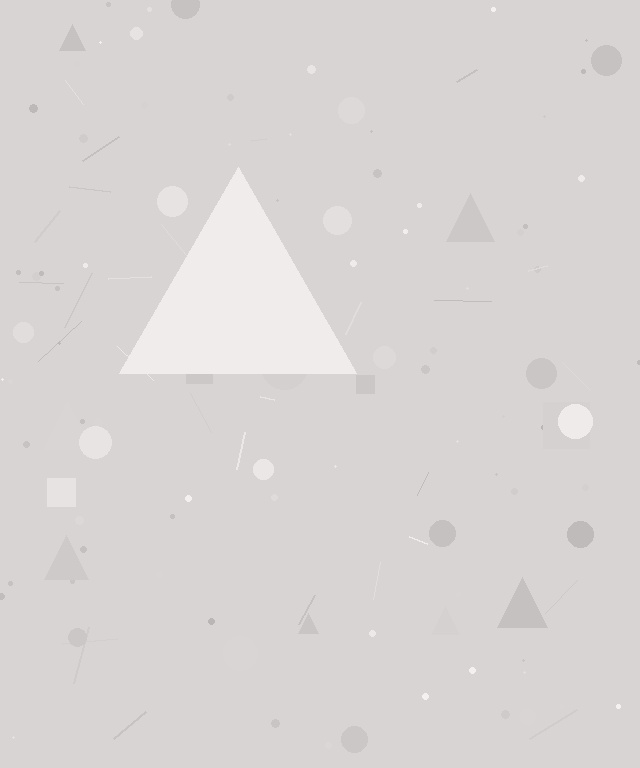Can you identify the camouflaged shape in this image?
The camouflaged shape is a triangle.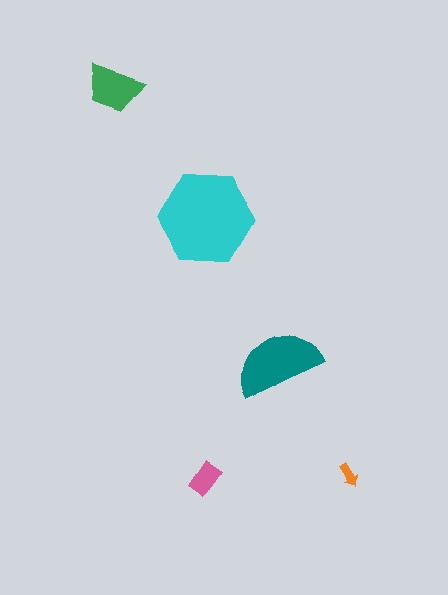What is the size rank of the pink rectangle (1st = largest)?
4th.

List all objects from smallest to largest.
The orange arrow, the pink rectangle, the green trapezoid, the teal semicircle, the cyan hexagon.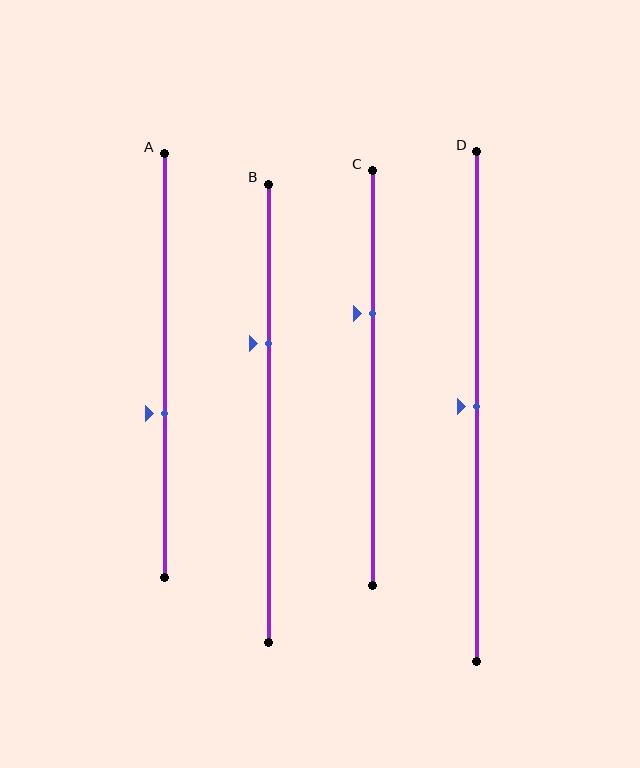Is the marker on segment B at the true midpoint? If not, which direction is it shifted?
No, the marker on segment B is shifted upward by about 15% of the segment length.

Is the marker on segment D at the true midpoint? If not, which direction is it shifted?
Yes, the marker on segment D is at the true midpoint.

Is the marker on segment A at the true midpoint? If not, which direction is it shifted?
No, the marker on segment A is shifted downward by about 11% of the segment length.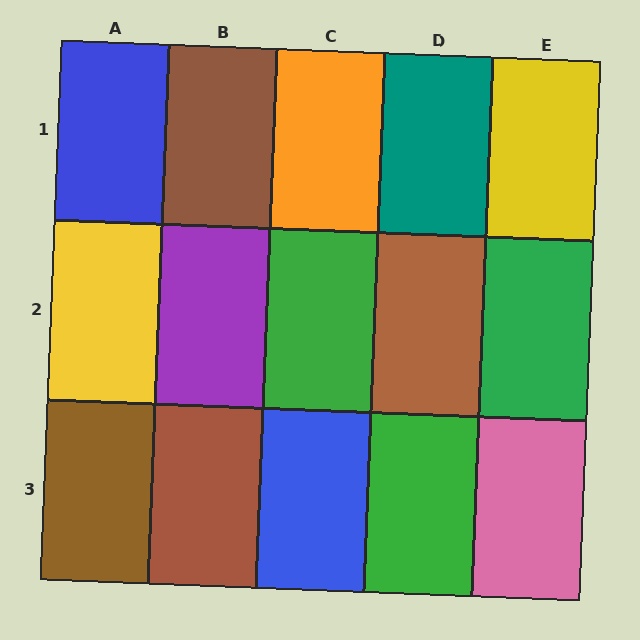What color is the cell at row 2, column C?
Green.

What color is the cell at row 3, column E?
Pink.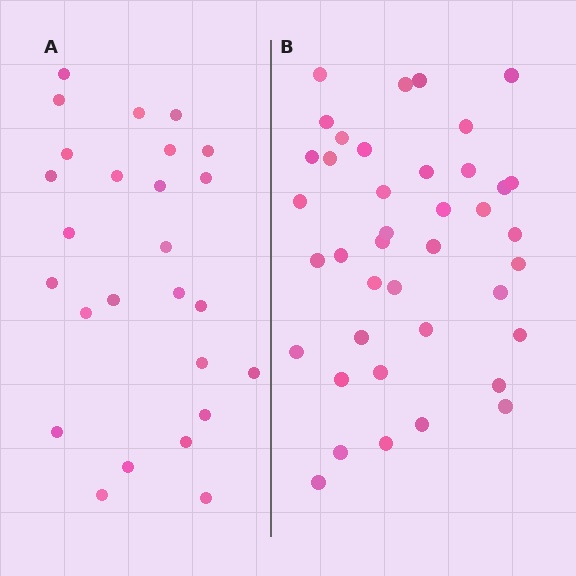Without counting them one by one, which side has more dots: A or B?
Region B (the right region) has more dots.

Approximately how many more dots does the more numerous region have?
Region B has approximately 15 more dots than region A.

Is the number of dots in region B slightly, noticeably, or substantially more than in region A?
Region B has substantially more. The ratio is roughly 1.5 to 1.